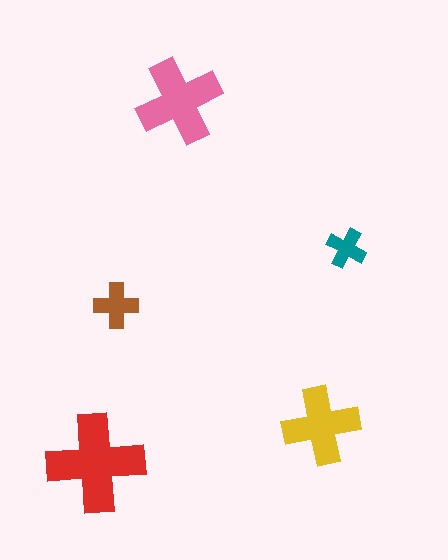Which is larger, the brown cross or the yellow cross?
The yellow one.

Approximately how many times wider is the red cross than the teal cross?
About 2.5 times wider.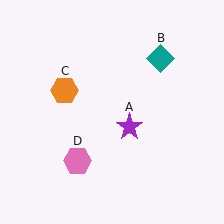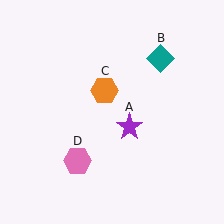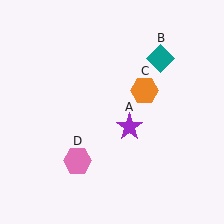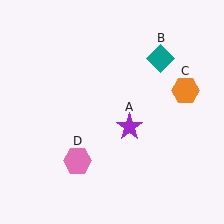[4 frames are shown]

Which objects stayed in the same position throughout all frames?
Purple star (object A) and teal diamond (object B) and pink hexagon (object D) remained stationary.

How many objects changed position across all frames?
1 object changed position: orange hexagon (object C).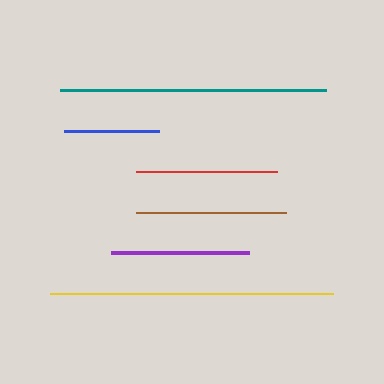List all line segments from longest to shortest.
From longest to shortest: yellow, teal, brown, red, purple, blue.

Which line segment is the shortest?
The blue line is the shortest at approximately 95 pixels.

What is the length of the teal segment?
The teal segment is approximately 267 pixels long.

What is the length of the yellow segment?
The yellow segment is approximately 283 pixels long.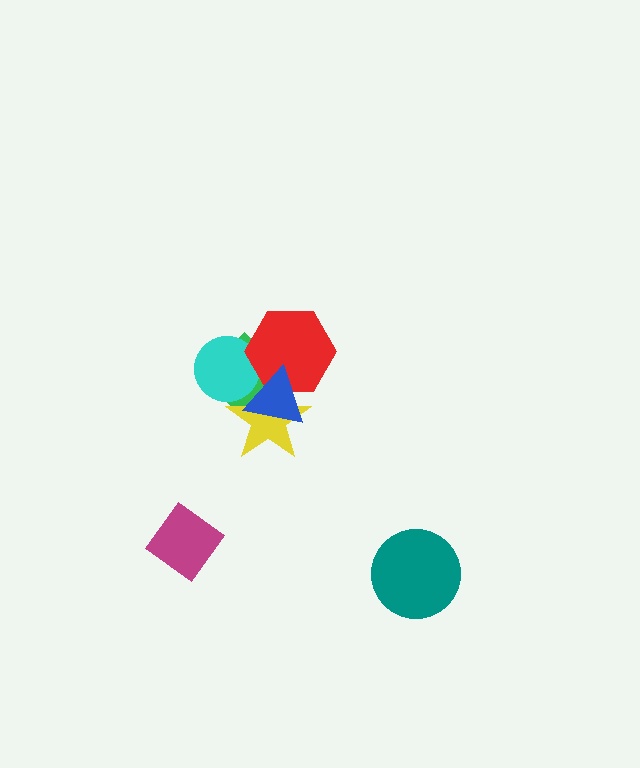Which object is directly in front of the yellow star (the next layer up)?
The red hexagon is directly in front of the yellow star.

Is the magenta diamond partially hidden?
No, no other shape covers it.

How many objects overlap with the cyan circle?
4 objects overlap with the cyan circle.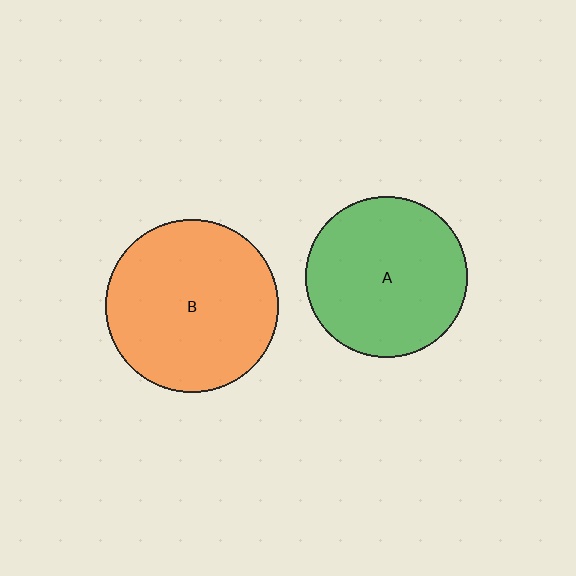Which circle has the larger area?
Circle B (orange).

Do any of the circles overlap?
No, none of the circles overlap.